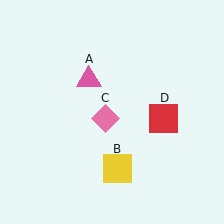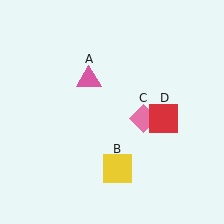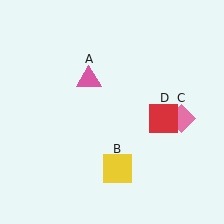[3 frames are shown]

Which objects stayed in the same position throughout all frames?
Pink triangle (object A) and yellow square (object B) and red square (object D) remained stationary.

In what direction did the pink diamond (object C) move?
The pink diamond (object C) moved right.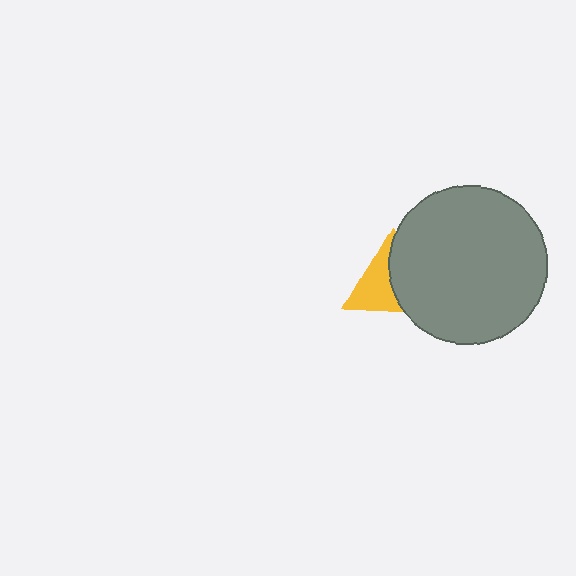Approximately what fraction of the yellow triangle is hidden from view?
Roughly 48% of the yellow triangle is hidden behind the gray circle.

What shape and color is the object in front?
The object in front is a gray circle.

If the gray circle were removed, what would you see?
You would see the complete yellow triangle.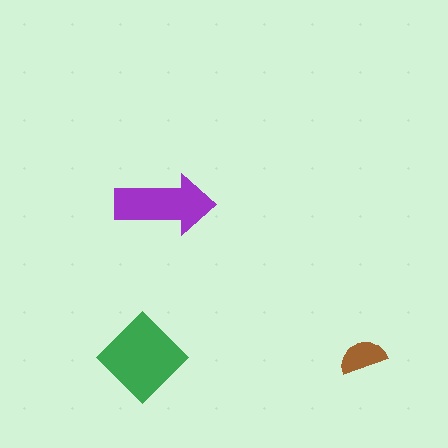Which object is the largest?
The green diamond.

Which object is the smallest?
The brown semicircle.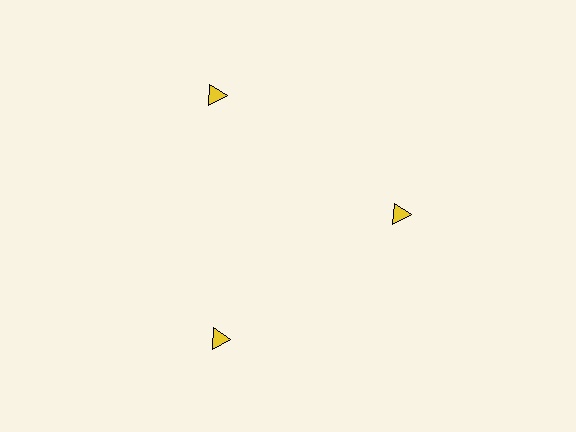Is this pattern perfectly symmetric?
No. The 3 yellow triangles are arranged in a ring, but one element near the 3 o'clock position is pulled inward toward the center, breaking the 3-fold rotational symmetry.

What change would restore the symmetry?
The symmetry would be restored by moving it outward, back onto the ring so that all 3 triangles sit at equal angles and equal distance from the center.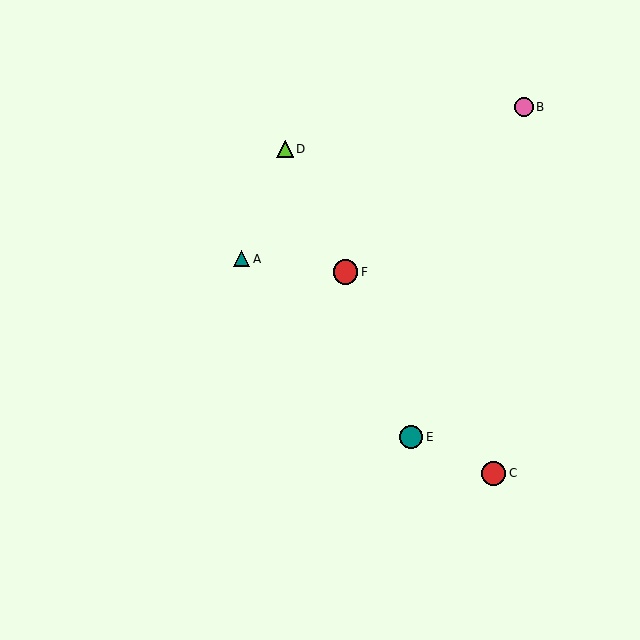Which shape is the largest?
The red circle (labeled F) is the largest.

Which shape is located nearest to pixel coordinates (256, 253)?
The teal triangle (labeled A) at (242, 259) is nearest to that location.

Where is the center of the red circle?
The center of the red circle is at (346, 272).